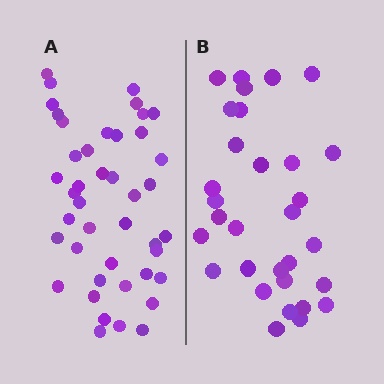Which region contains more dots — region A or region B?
Region A (the left region) has more dots.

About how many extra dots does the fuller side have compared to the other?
Region A has roughly 12 or so more dots than region B.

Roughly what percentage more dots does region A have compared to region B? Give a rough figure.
About 40% more.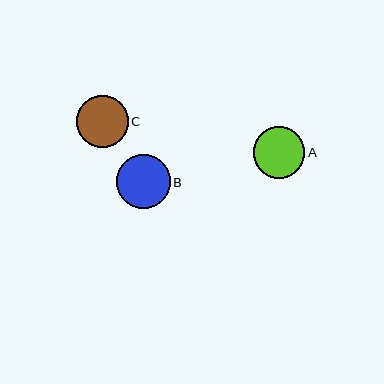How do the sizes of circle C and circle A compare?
Circle C and circle A are approximately the same size.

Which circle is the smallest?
Circle A is the smallest with a size of approximately 52 pixels.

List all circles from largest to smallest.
From largest to smallest: B, C, A.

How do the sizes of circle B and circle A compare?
Circle B and circle A are approximately the same size.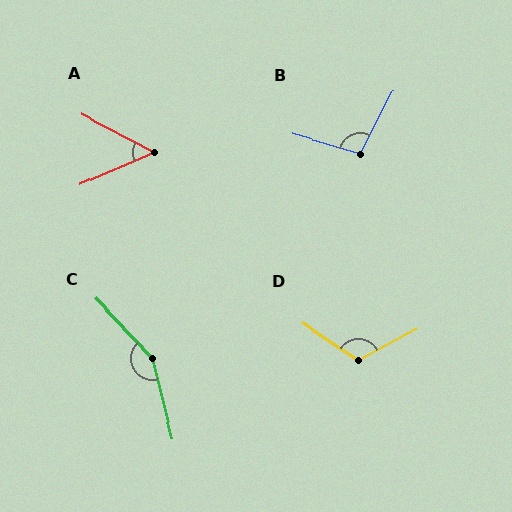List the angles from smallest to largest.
A (51°), B (101°), D (118°), C (151°).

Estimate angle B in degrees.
Approximately 101 degrees.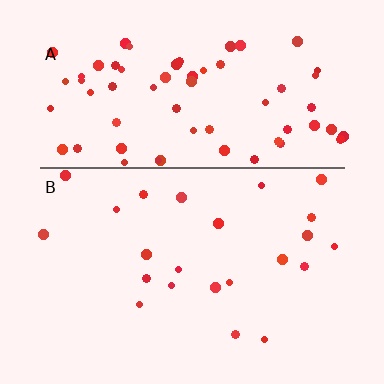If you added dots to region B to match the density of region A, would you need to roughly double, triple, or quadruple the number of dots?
Approximately triple.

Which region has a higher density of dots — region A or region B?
A (the top).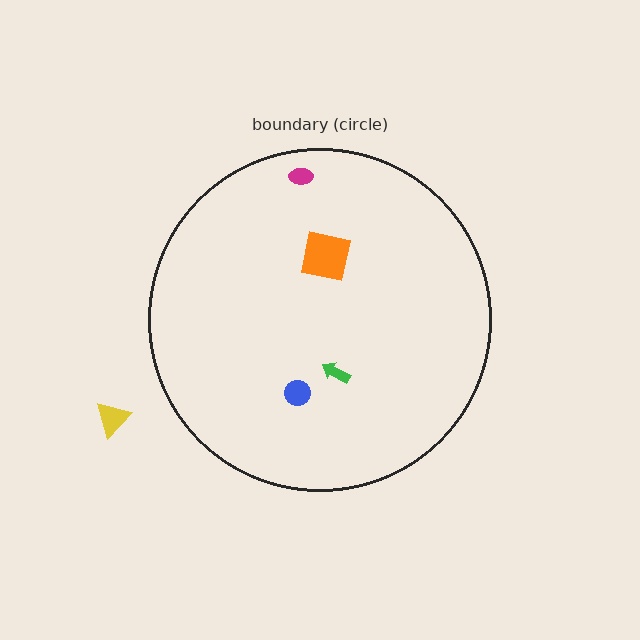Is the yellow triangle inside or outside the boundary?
Outside.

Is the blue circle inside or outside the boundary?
Inside.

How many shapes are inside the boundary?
4 inside, 1 outside.